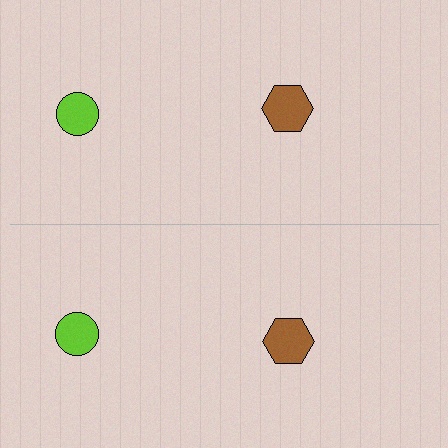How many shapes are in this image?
There are 4 shapes in this image.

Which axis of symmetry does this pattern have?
The pattern has a horizontal axis of symmetry running through the center of the image.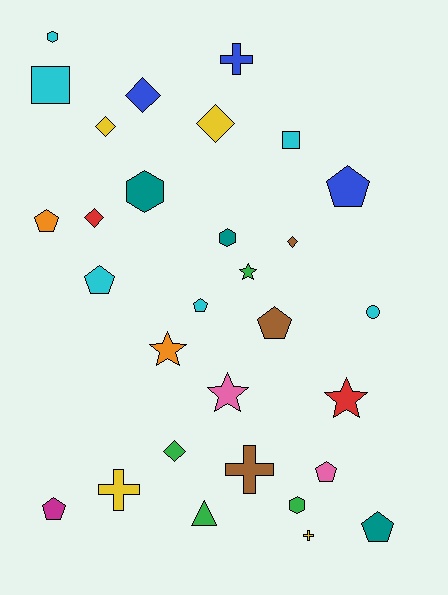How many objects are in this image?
There are 30 objects.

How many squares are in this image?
There are 2 squares.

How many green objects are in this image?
There are 4 green objects.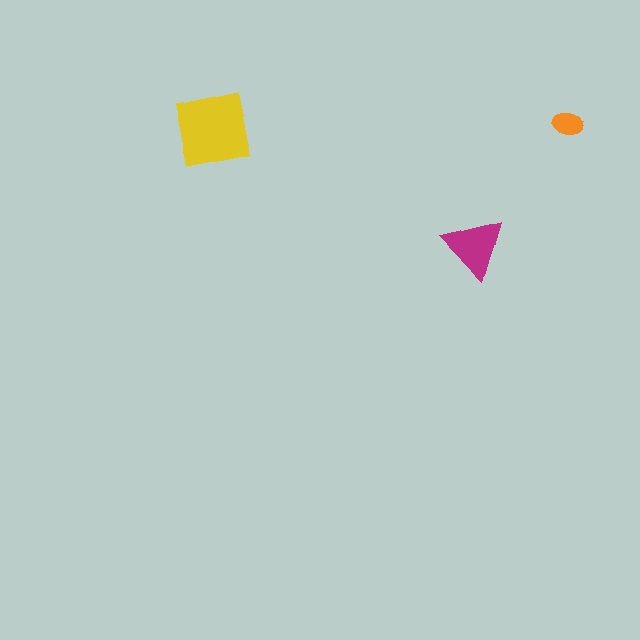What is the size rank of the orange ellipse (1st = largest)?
3rd.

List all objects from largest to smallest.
The yellow square, the magenta triangle, the orange ellipse.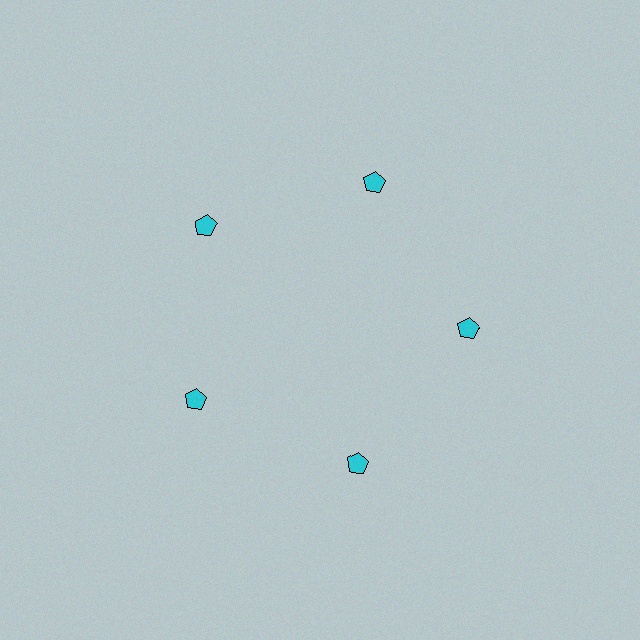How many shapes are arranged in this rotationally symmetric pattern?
There are 5 shapes, arranged in 5 groups of 1.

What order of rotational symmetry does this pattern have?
This pattern has 5-fold rotational symmetry.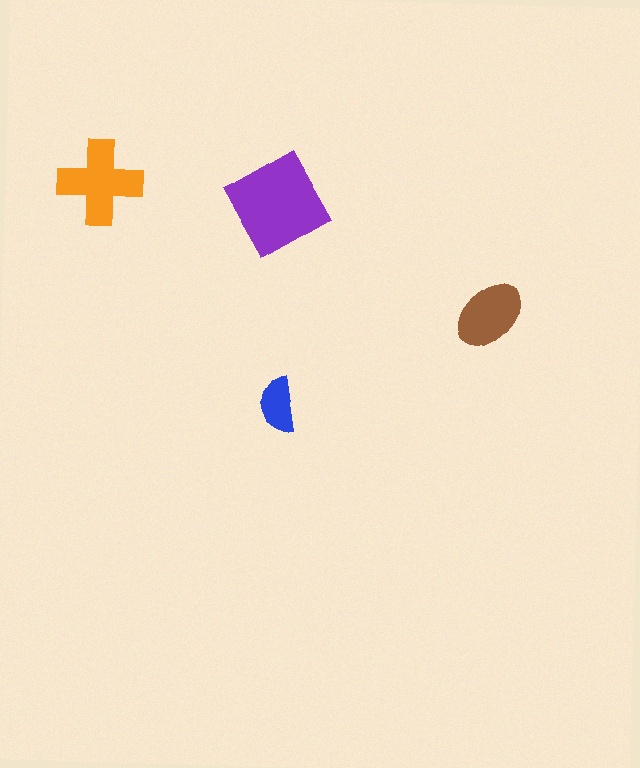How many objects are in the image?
There are 4 objects in the image.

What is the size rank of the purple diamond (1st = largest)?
1st.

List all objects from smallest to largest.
The blue semicircle, the brown ellipse, the orange cross, the purple diamond.